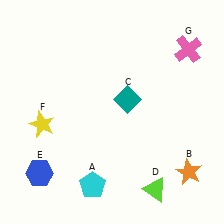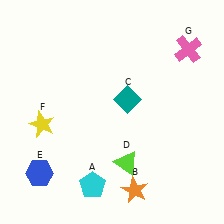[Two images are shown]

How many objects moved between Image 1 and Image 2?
2 objects moved between the two images.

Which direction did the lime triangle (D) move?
The lime triangle (D) moved left.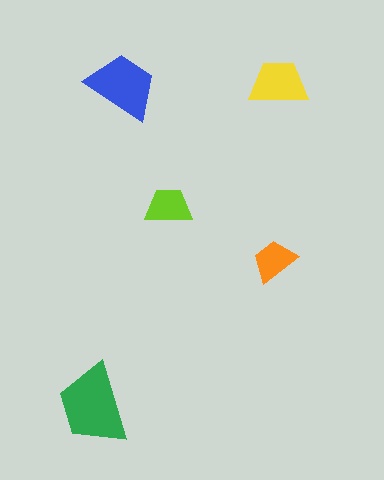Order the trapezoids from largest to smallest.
the green one, the blue one, the yellow one, the lime one, the orange one.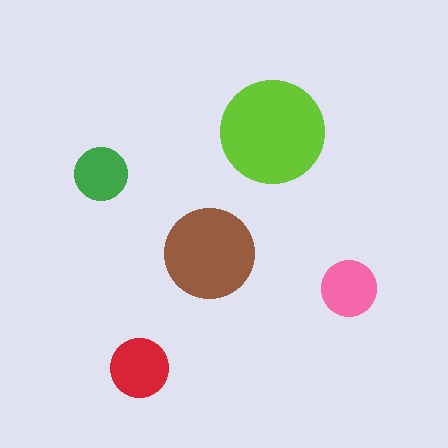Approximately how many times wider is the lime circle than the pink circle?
About 2 times wider.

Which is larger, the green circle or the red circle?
The red one.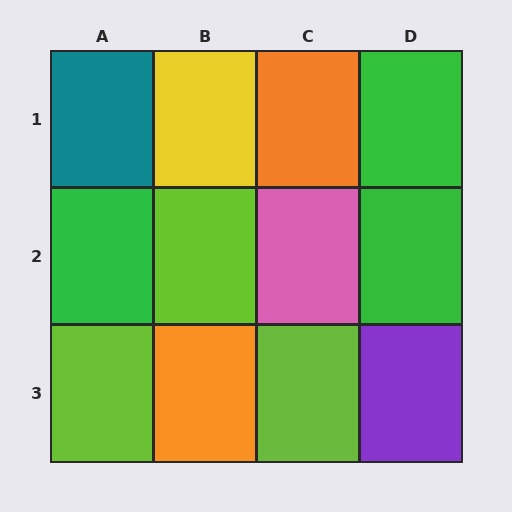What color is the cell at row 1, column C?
Orange.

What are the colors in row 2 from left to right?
Green, lime, pink, green.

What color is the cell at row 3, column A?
Lime.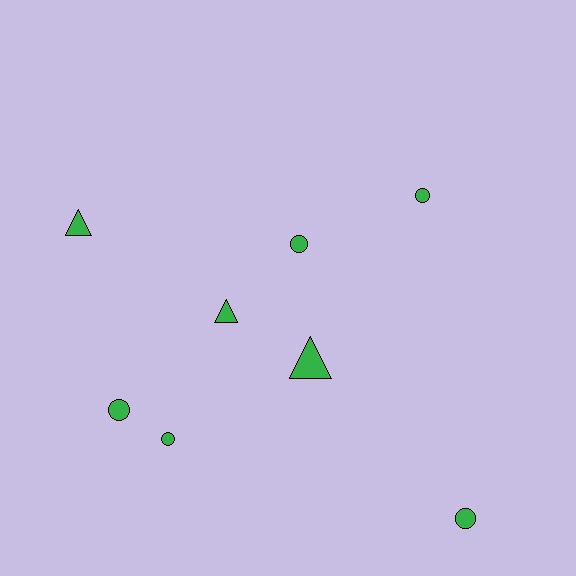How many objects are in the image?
There are 8 objects.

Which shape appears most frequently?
Circle, with 5 objects.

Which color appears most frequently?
Green, with 8 objects.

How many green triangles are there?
There are 3 green triangles.